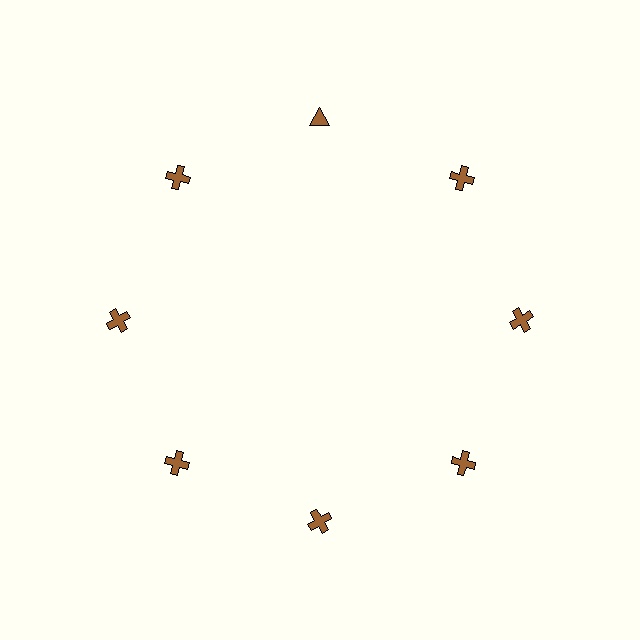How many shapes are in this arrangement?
There are 8 shapes arranged in a ring pattern.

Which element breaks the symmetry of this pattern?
The brown triangle at roughly the 12 o'clock position breaks the symmetry. All other shapes are brown crosses.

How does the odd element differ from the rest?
It has a different shape: triangle instead of cross.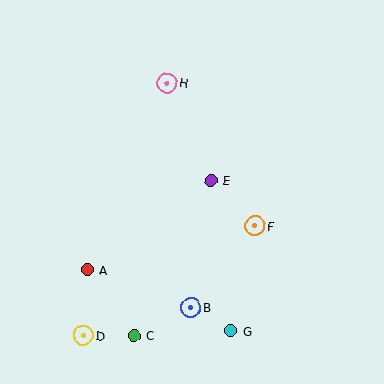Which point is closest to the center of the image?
Point E at (211, 180) is closest to the center.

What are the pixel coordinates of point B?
Point B is at (191, 307).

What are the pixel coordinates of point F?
Point F is at (255, 226).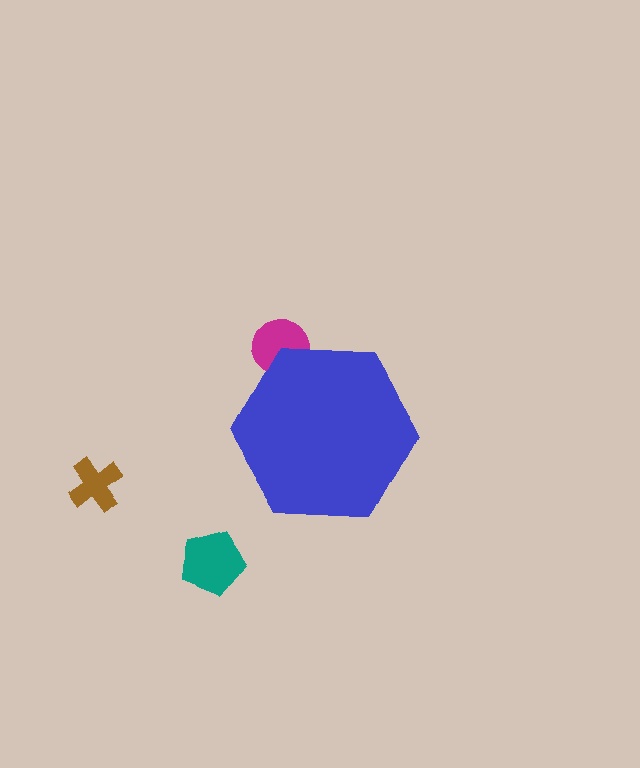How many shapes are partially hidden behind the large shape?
1 shape is partially hidden.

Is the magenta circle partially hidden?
Yes, the magenta circle is partially hidden behind the blue hexagon.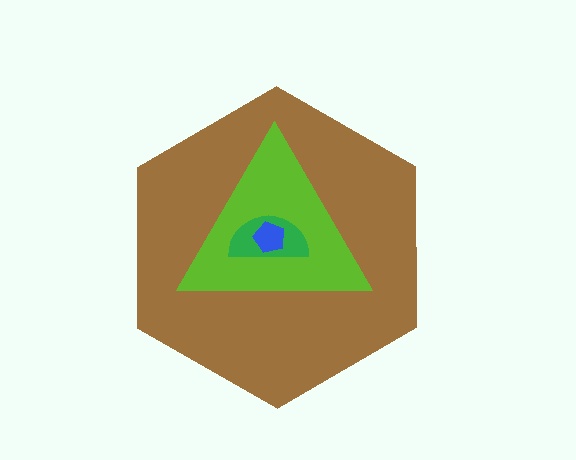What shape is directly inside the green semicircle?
The blue pentagon.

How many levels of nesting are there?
4.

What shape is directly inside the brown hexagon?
The lime triangle.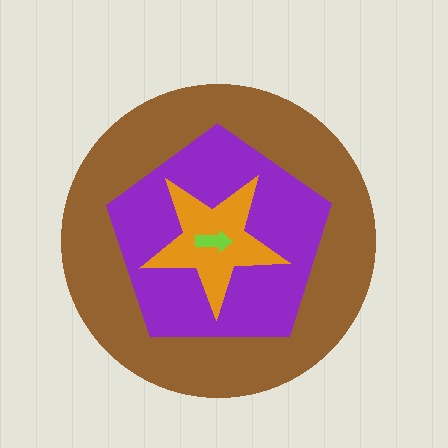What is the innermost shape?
The lime arrow.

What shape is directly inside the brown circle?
The purple pentagon.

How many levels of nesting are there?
4.